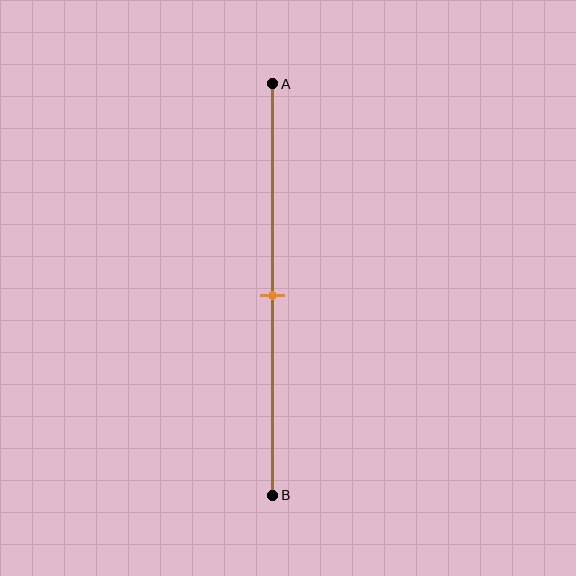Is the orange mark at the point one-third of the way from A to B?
No, the mark is at about 50% from A, not at the 33% one-third point.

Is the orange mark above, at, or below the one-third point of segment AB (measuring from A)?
The orange mark is below the one-third point of segment AB.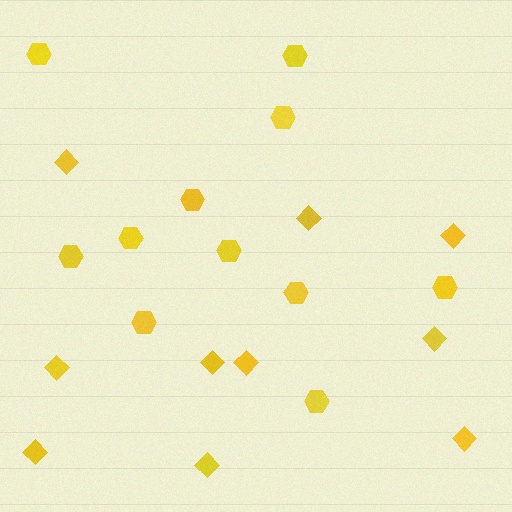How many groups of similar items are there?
There are 2 groups: one group of diamonds (10) and one group of hexagons (11).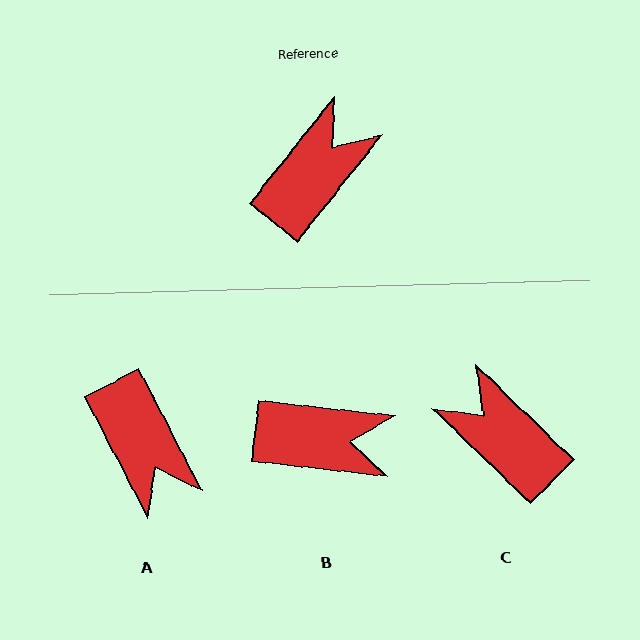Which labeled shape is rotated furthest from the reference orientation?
A, about 114 degrees away.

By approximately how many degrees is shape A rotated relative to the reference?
Approximately 114 degrees clockwise.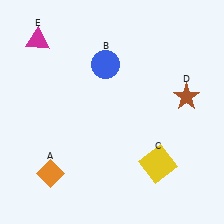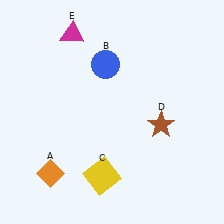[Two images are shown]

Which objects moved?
The objects that moved are: the yellow square (C), the brown star (D), the magenta triangle (E).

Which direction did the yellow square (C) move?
The yellow square (C) moved left.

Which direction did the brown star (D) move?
The brown star (D) moved down.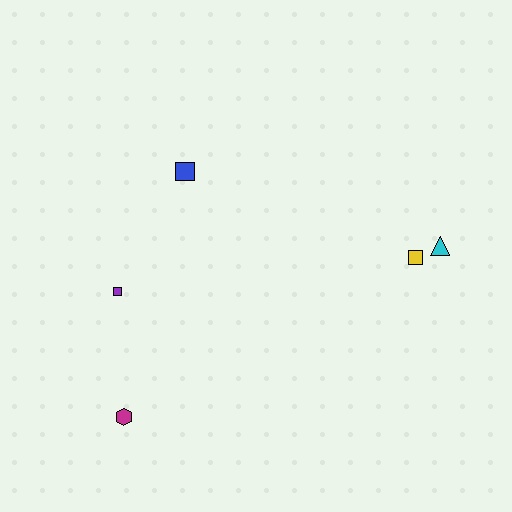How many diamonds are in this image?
There are no diamonds.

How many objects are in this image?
There are 5 objects.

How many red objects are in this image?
There are no red objects.